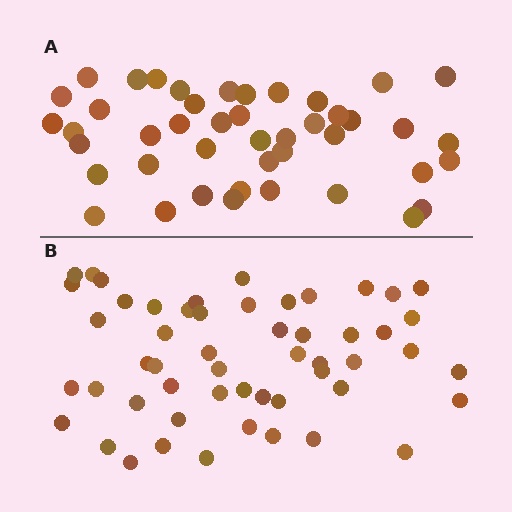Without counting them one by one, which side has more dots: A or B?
Region B (the bottom region) has more dots.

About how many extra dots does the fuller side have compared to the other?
Region B has roughly 8 or so more dots than region A.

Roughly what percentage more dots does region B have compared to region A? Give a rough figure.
About 20% more.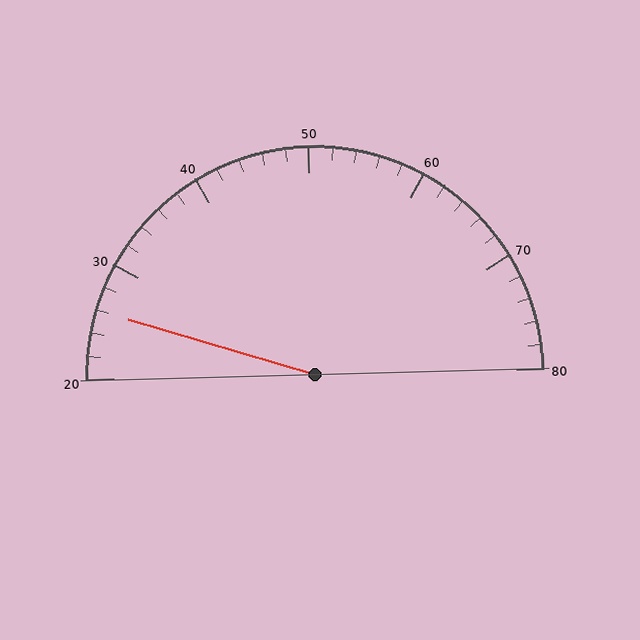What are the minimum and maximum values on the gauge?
The gauge ranges from 20 to 80.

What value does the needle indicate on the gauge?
The needle indicates approximately 26.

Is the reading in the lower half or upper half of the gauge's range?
The reading is in the lower half of the range (20 to 80).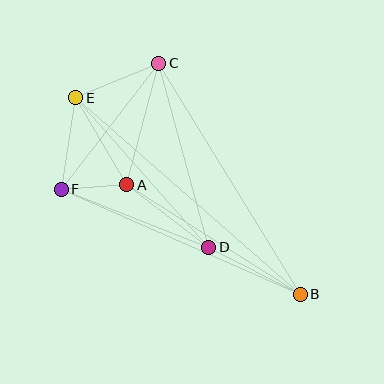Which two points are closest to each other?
Points A and F are closest to each other.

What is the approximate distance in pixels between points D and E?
The distance between D and E is approximately 200 pixels.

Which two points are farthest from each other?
Points B and E are farthest from each other.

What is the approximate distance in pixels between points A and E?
The distance between A and E is approximately 101 pixels.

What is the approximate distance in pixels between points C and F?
The distance between C and F is approximately 159 pixels.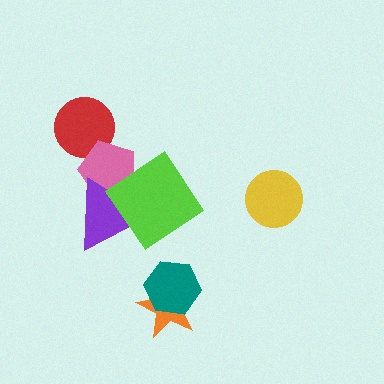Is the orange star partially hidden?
Yes, it is partially covered by another shape.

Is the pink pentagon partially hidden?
Yes, it is partially covered by another shape.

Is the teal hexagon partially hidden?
No, no other shape covers it.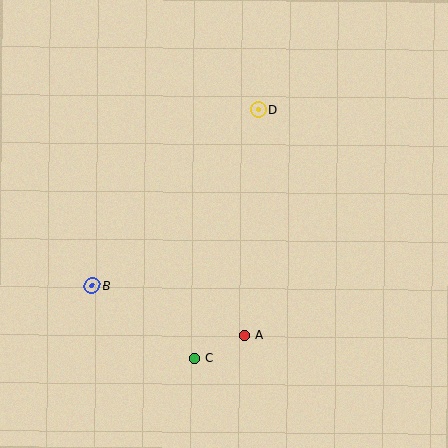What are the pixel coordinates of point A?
Point A is at (245, 335).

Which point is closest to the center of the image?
Point A at (245, 335) is closest to the center.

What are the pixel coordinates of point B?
Point B is at (92, 286).